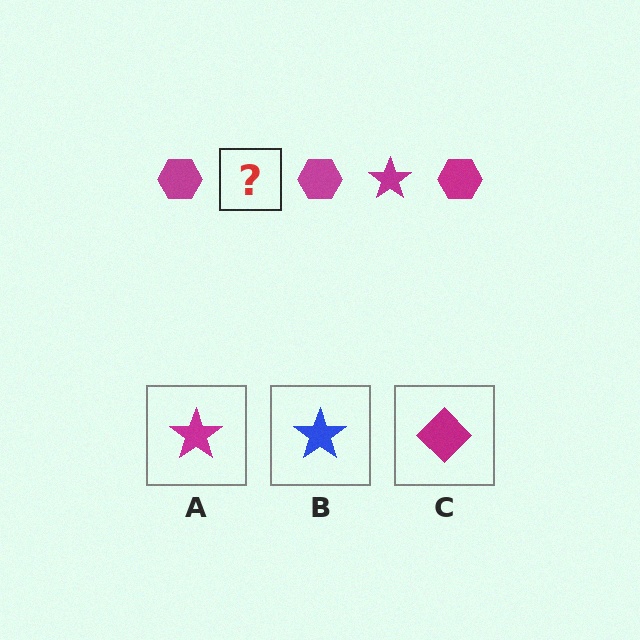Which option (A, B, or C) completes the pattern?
A.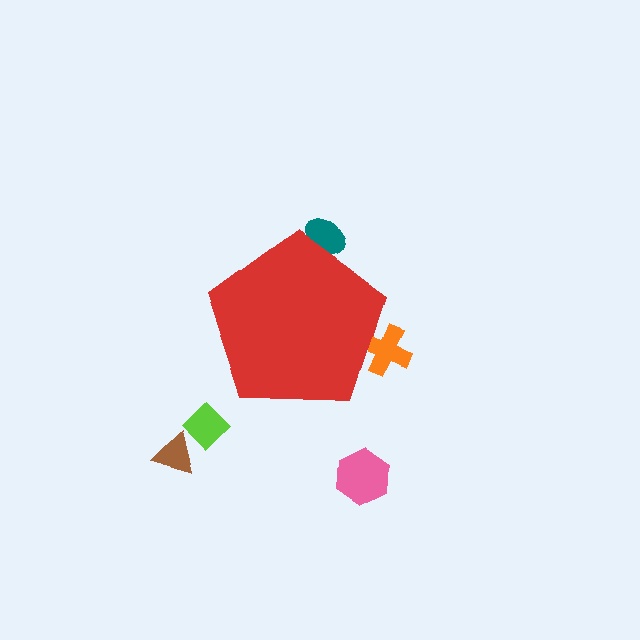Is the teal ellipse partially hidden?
Yes, the teal ellipse is partially hidden behind the red pentagon.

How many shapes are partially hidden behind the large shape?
2 shapes are partially hidden.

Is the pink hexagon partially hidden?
No, the pink hexagon is fully visible.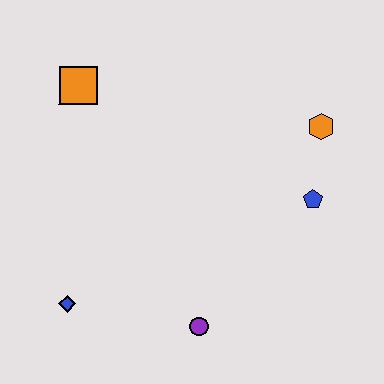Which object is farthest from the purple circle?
The orange square is farthest from the purple circle.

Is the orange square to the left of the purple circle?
Yes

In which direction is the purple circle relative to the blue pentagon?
The purple circle is below the blue pentagon.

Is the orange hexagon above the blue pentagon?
Yes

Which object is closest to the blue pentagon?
The orange hexagon is closest to the blue pentagon.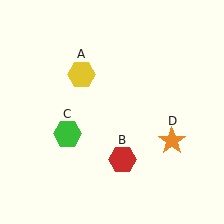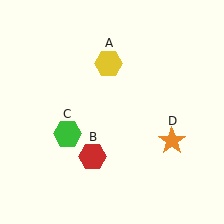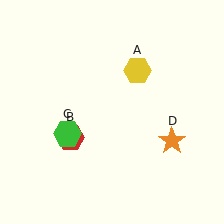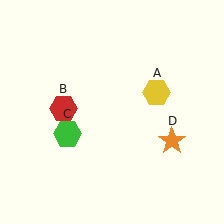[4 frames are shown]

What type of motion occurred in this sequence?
The yellow hexagon (object A), red hexagon (object B) rotated clockwise around the center of the scene.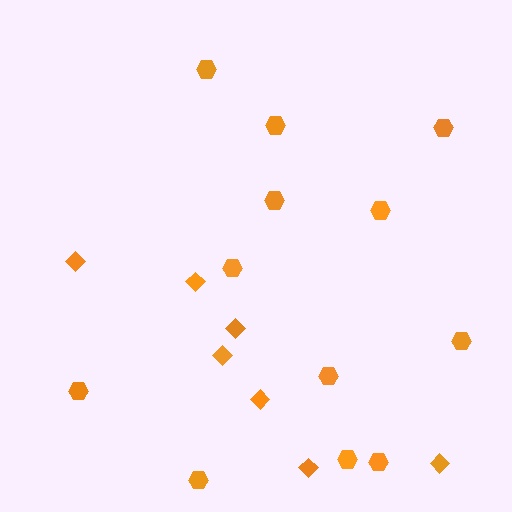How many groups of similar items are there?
There are 2 groups: one group of hexagons (12) and one group of diamonds (7).